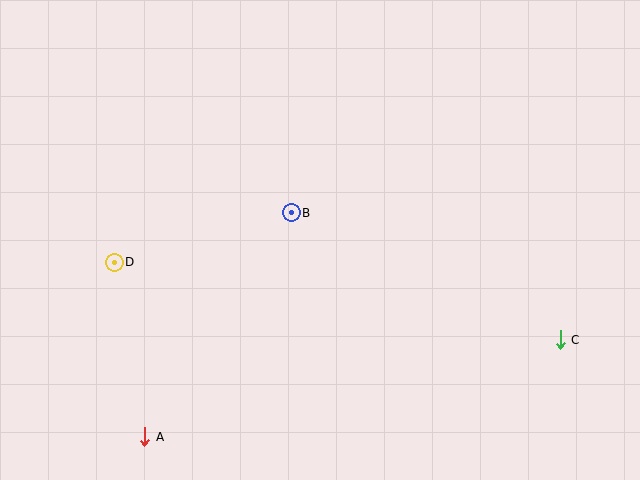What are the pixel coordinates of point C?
Point C is at (560, 340).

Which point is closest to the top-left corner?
Point D is closest to the top-left corner.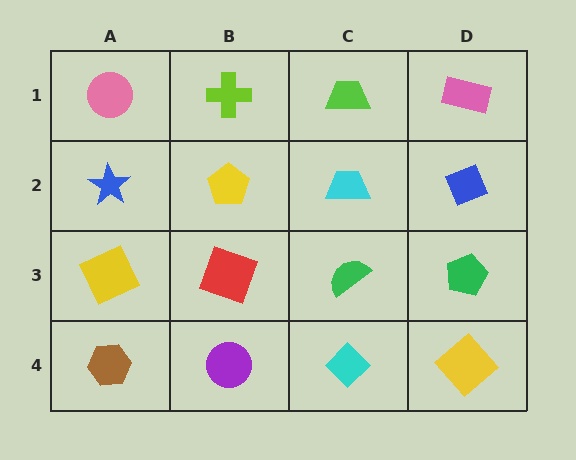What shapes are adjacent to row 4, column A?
A yellow square (row 3, column A), a purple circle (row 4, column B).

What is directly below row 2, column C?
A green semicircle.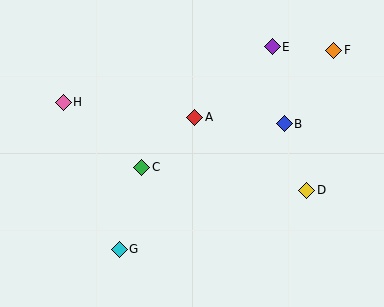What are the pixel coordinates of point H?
Point H is at (63, 102).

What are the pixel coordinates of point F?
Point F is at (334, 50).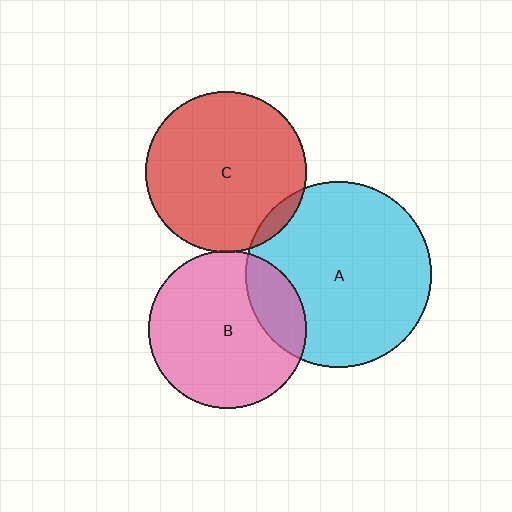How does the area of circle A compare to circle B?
Approximately 1.4 times.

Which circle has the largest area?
Circle A (cyan).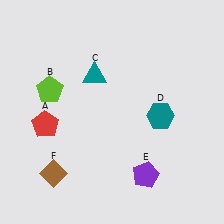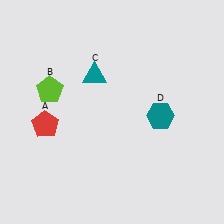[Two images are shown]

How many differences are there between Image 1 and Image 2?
There are 2 differences between the two images.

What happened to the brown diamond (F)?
The brown diamond (F) was removed in Image 2. It was in the bottom-left area of Image 1.